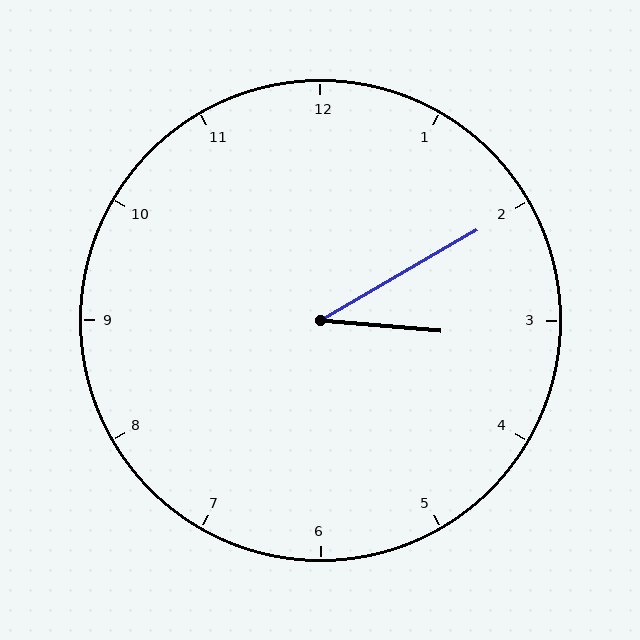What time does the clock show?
3:10.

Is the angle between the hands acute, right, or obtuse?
It is acute.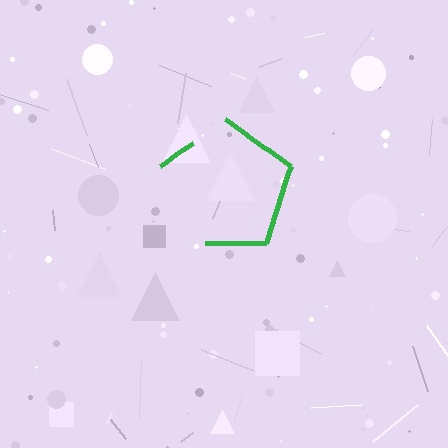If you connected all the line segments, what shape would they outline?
They would outline a pentagon.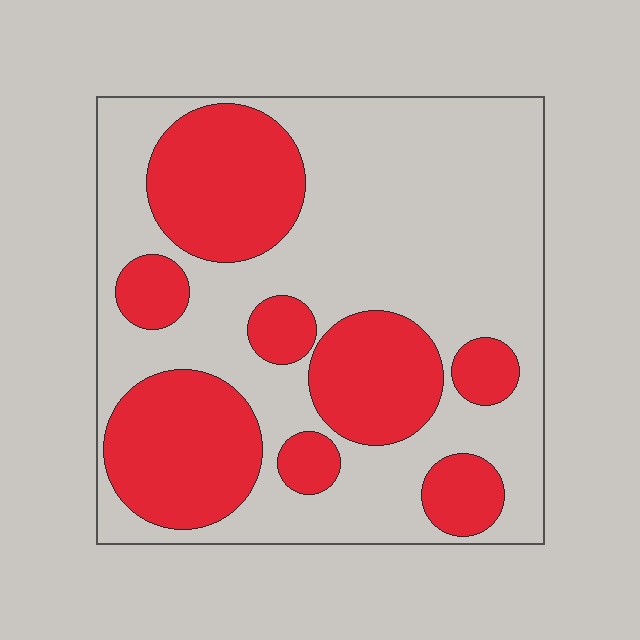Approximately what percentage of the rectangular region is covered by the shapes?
Approximately 35%.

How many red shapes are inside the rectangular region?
8.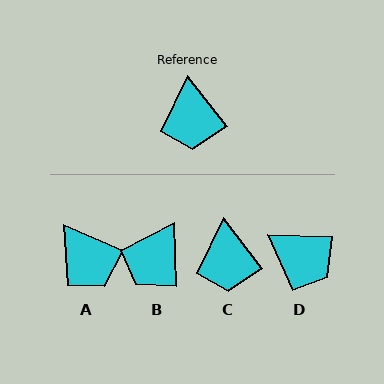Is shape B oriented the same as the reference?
No, it is off by about 37 degrees.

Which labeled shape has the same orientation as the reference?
C.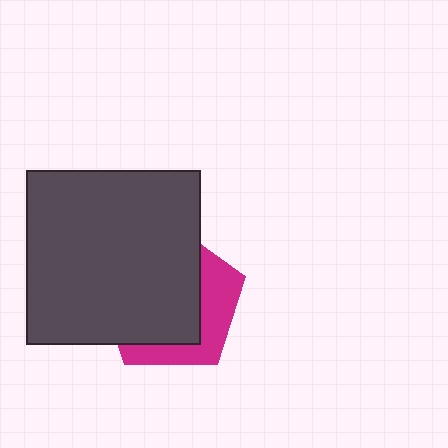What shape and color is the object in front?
The object in front is a dark gray square.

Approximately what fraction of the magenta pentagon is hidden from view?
Roughly 66% of the magenta pentagon is hidden behind the dark gray square.